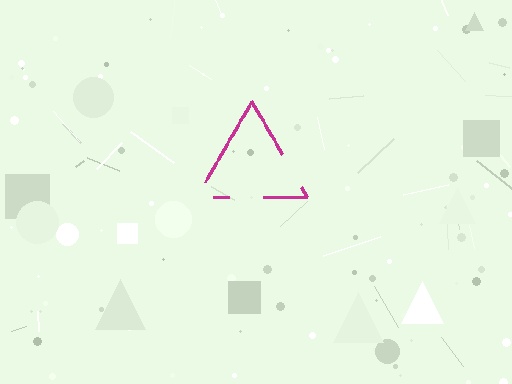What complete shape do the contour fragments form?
The contour fragments form a triangle.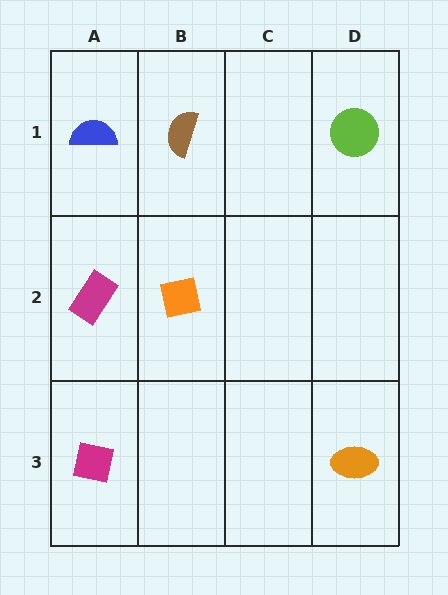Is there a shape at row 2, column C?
No, that cell is empty.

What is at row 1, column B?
A brown semicircle.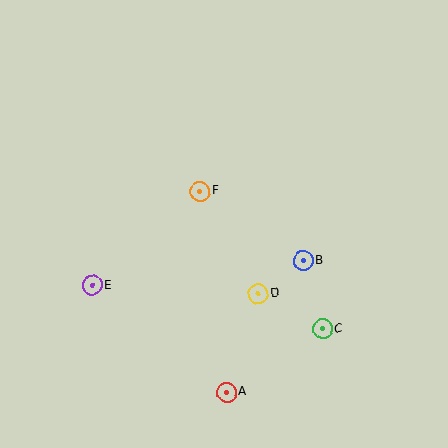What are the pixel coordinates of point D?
Point D is at (258, 294).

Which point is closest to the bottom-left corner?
Point E is closest to the bottom-left corner.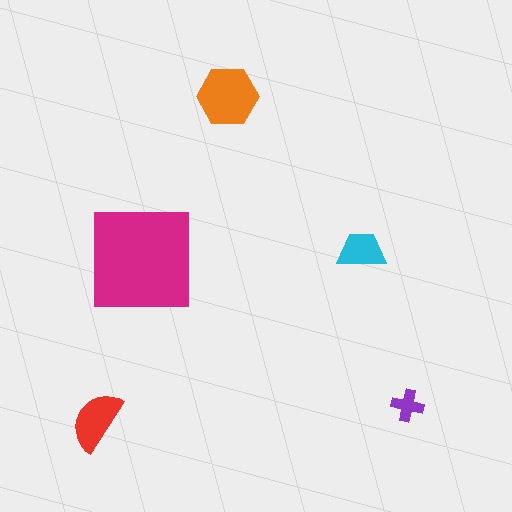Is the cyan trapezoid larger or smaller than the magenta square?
Smaller.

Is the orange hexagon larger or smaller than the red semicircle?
Larger.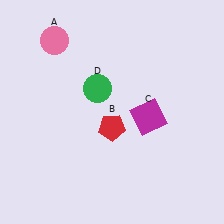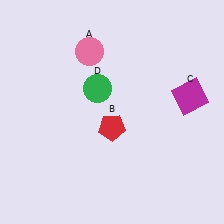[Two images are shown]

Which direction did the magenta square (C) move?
The magenta square (C) moved right.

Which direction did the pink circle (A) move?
The pink circle (A) moved right.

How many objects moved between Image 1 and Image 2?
2 objects moved between the two images.